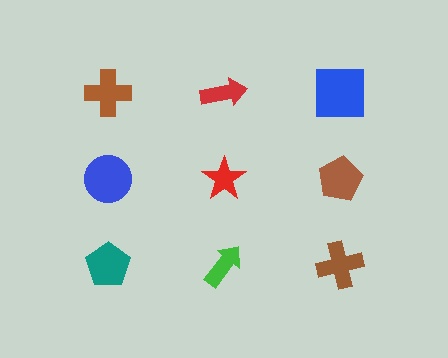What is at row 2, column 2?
A red star.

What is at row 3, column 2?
A green arrow.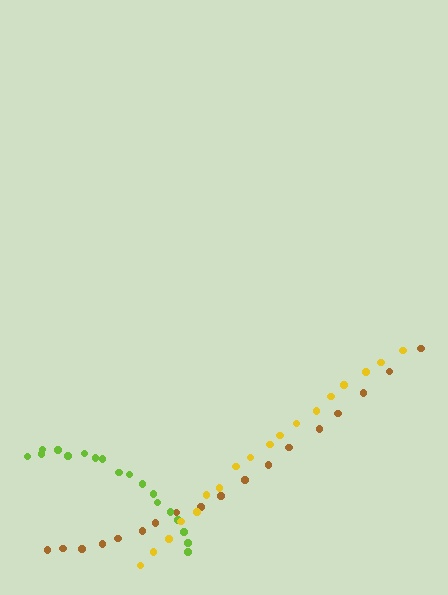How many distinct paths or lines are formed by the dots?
There are 3 distinct paths.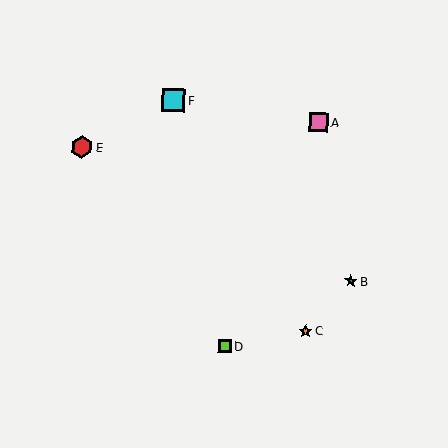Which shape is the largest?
The cyan square (labeled F) is the largest.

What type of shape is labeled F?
Shape F is a cyan square.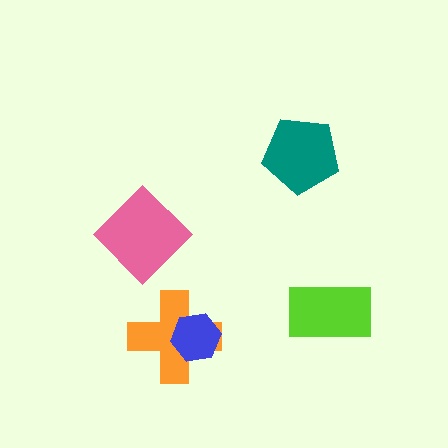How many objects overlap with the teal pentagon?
0 objects overlap with the teal pentagon.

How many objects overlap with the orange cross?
1 object overlaps with the orange cross.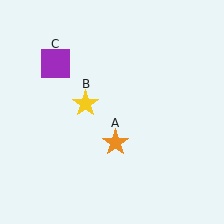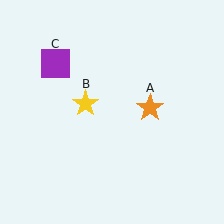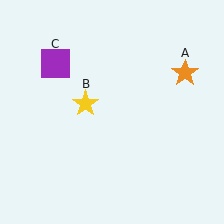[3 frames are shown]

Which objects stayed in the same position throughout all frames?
Yellow star (object B) and purple square (object C) remained stationary.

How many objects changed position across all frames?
1 object changed position: orange star (object A).